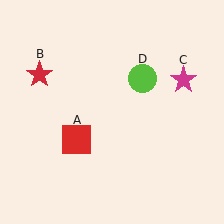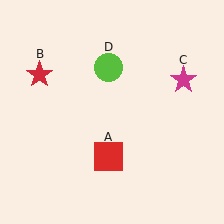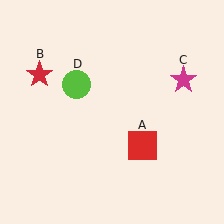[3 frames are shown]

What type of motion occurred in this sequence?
The red square (object A), lime circle (object D) rotated counterclockwise around the center of the scene.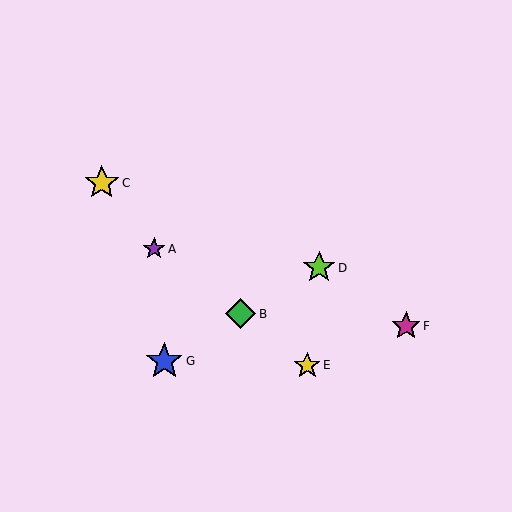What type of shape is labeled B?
Shape B is a green diamond.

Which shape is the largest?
The blue star (labeled G) is the largest.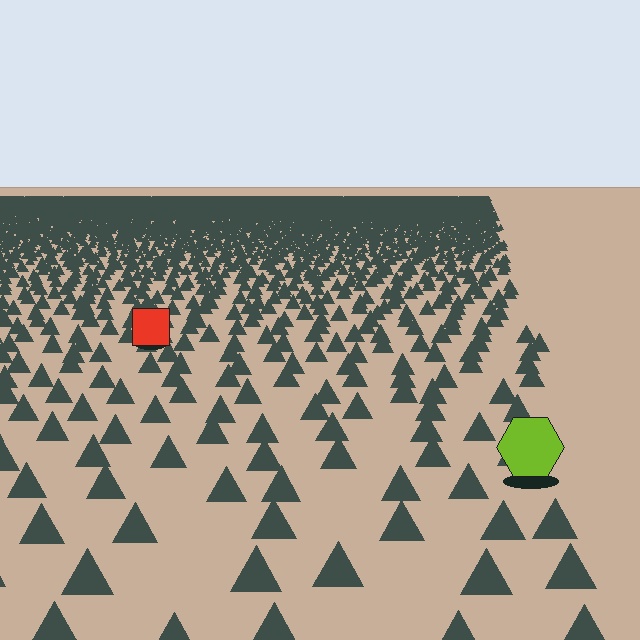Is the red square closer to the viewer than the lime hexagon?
No. The lime hexagon is closer — you can tell from the texture gradient: the ground texture is coarser near it.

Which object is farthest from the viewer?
The red square is farthest from the viewer. It appears smaller and the ground texture around it is denser.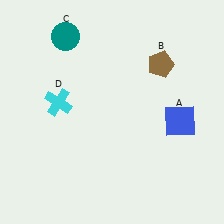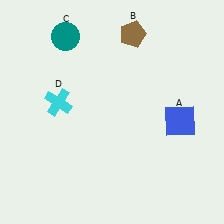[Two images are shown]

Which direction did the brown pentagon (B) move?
The brown pentagon (B) moved up.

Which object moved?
The brown pentagon (B) moved up.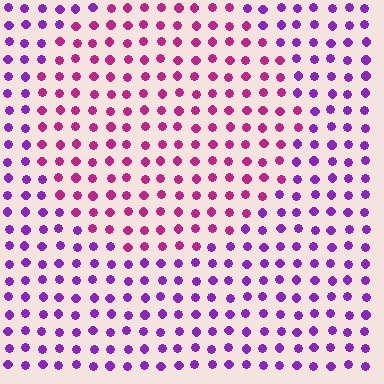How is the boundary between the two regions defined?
The boundary is defined purely by a slight shift in hue (about 41 degrees). Spacing, size, and orientation are identical on both sides.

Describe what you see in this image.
The image is filled with small purple elements in a uniform arrangement. A circle-shaped region is visible where the elements are tinted to a slightly different hue, forming a subtle color boundary.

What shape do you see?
I see a circle.